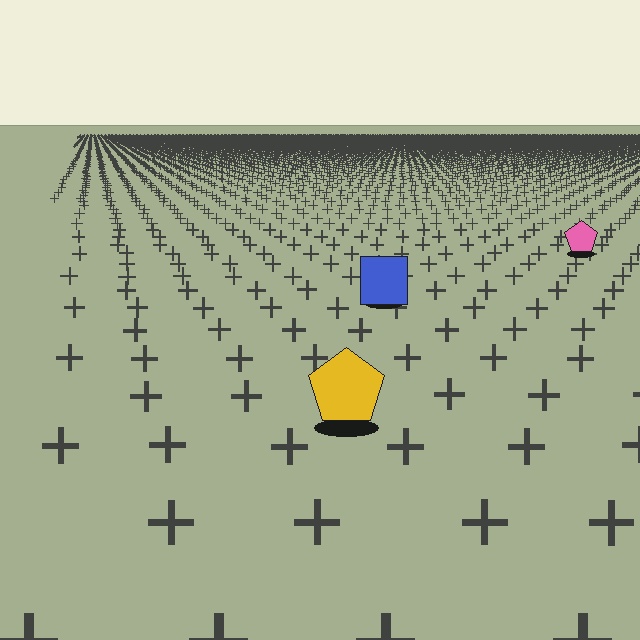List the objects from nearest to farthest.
From nearest to farthest: the yellow pentagon, the blue square, the pink pentagon.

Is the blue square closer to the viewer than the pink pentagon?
Yes. The blue square is closer — you can tell from the texture gradient: the ground texture is coarser near it.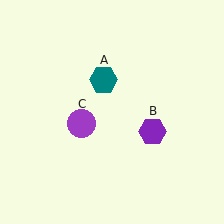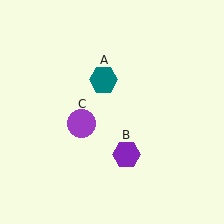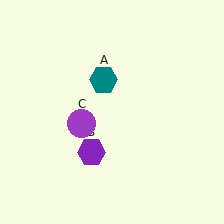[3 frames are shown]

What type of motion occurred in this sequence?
The purple hexagon (object B) rotated clockwise around the center of the scene.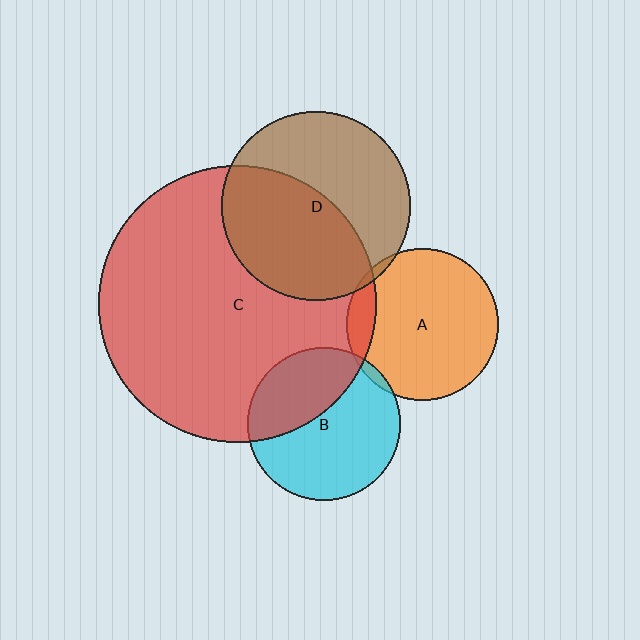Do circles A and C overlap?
Yes.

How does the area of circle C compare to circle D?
Approximately 2.2 times.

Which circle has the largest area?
Circle C (red).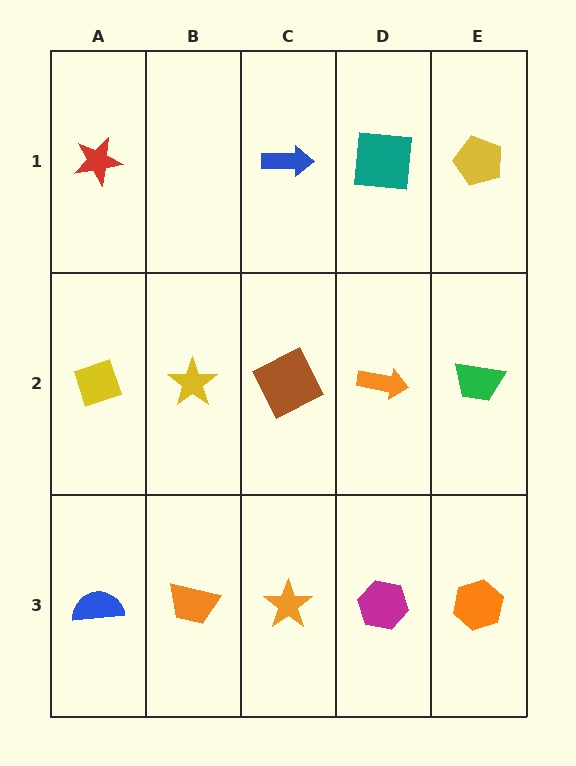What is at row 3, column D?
A magenta hexagon.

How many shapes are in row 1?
4 shapes.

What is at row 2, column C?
A brown square.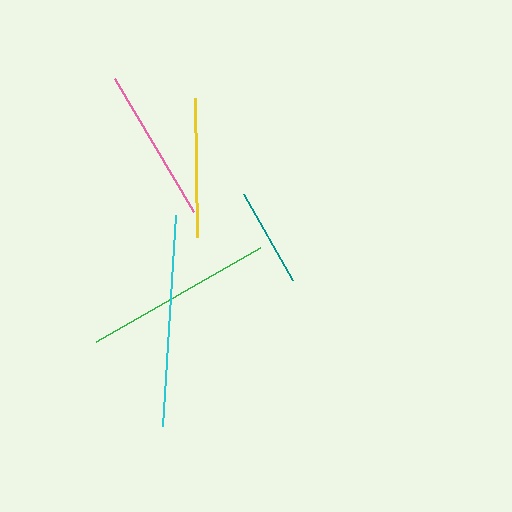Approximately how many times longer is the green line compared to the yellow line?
The green line is approximately 1.4 times the length of the yellow line.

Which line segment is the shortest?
The teal line is the shortest at approximately 99 pixels.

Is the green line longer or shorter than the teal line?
The green line is longer than the teal line.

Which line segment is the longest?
The cyan line is the longest at approximately 212 pixels.